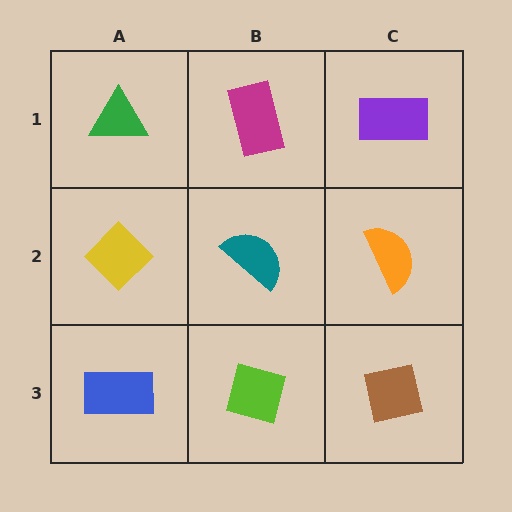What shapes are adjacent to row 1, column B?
A teal semicircle (row 2, column B), a green triangle (row 1, column A), a purple rectangle (row 1, column C).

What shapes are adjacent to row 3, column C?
An orange semicircle (row 2, column C), a lime diamond (row 3, column B).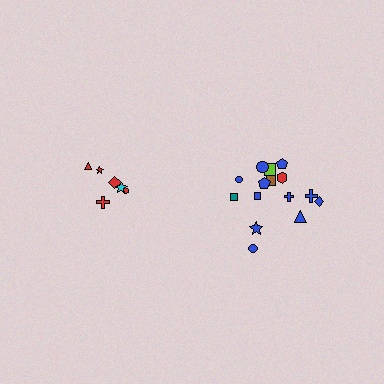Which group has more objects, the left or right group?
The right group.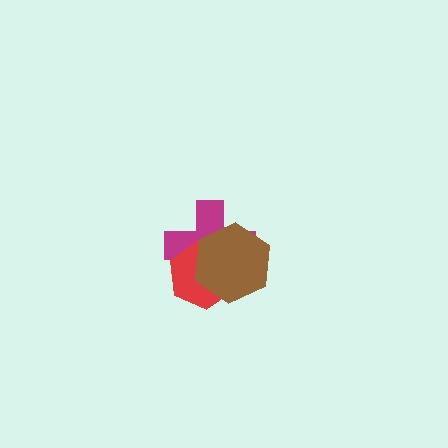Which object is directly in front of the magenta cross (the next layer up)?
The red hexagon is directly in front of the magenta cross.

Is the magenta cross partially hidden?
Yes, it is partially covered by another shape.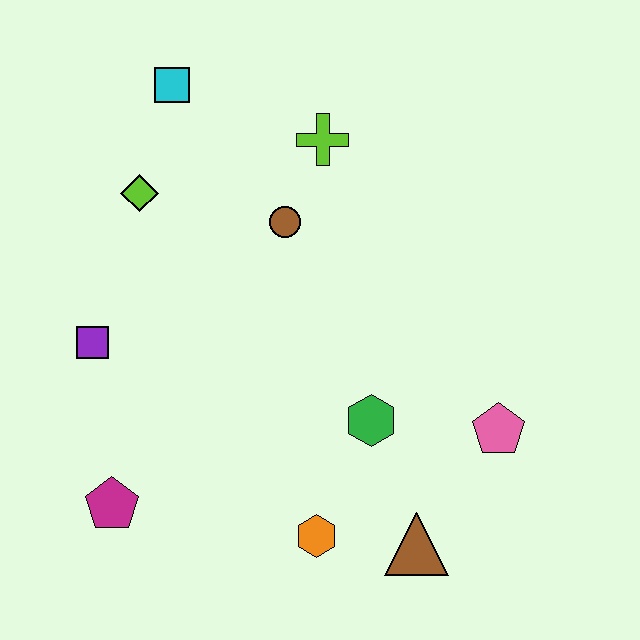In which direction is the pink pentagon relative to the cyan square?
The pink pentagon is below the cyan square.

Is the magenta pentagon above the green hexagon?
No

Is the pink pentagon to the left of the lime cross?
No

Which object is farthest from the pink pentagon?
The cyan square is farthest from the pink pentagon.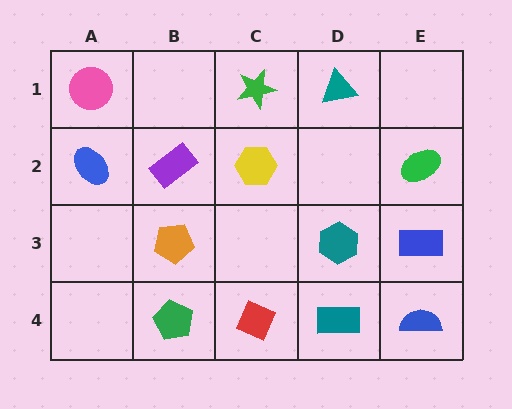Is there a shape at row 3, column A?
No, that cell is empty.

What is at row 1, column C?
A green star.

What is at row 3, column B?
An orange pentagon.